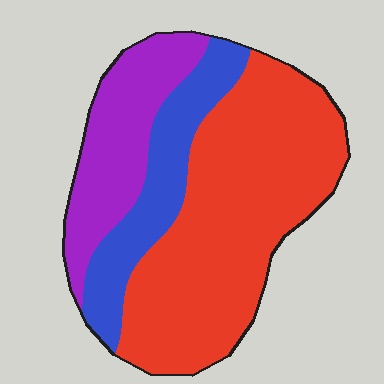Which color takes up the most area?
Red, at roughly 55%.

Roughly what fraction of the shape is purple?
Purple covers around 25% of the shape.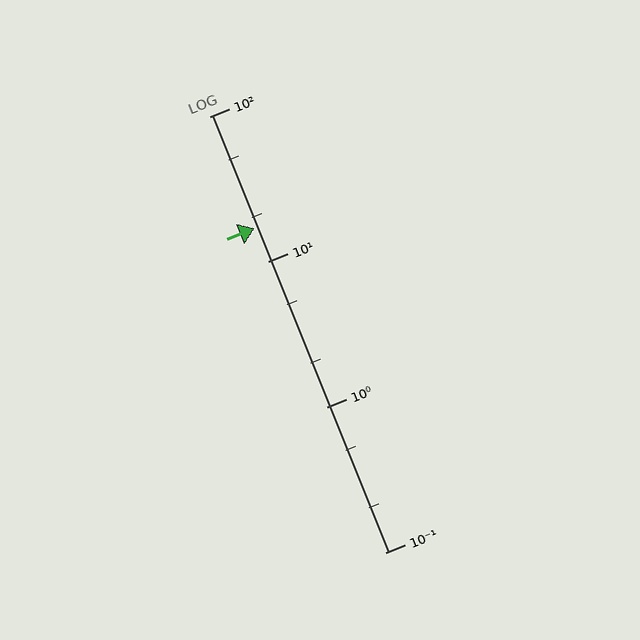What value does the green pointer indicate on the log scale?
The pointer indicates approximately 17.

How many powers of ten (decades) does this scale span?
The scale spans 3 decades, from 0.1 to 100.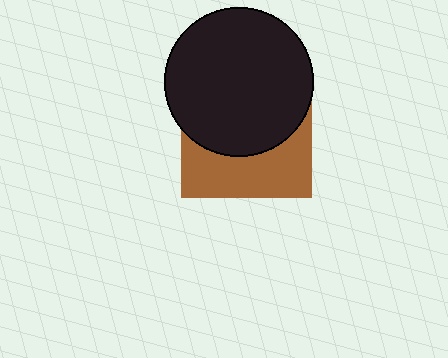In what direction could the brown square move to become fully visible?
The brown square could move down. That would shift it out from behind the black circle entirely.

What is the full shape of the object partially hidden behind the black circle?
The partially hidden object is a brown square.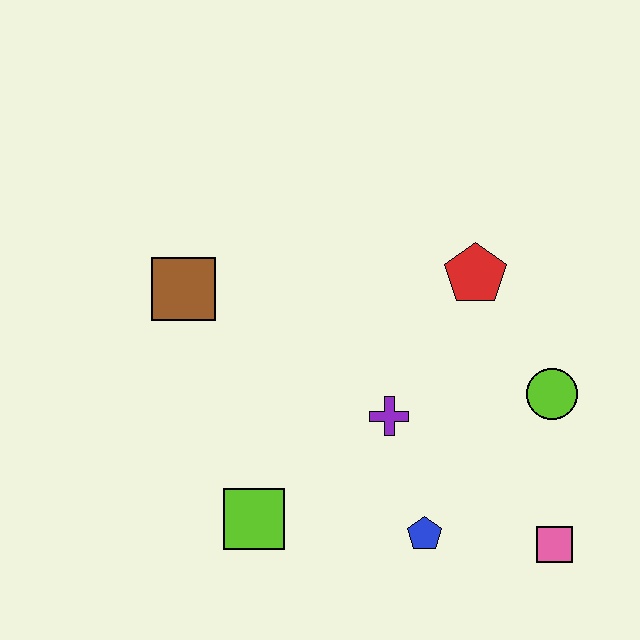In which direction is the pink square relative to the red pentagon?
The pink square is below the red pentagon.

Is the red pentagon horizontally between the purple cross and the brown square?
No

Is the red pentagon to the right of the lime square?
Yes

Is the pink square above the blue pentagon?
No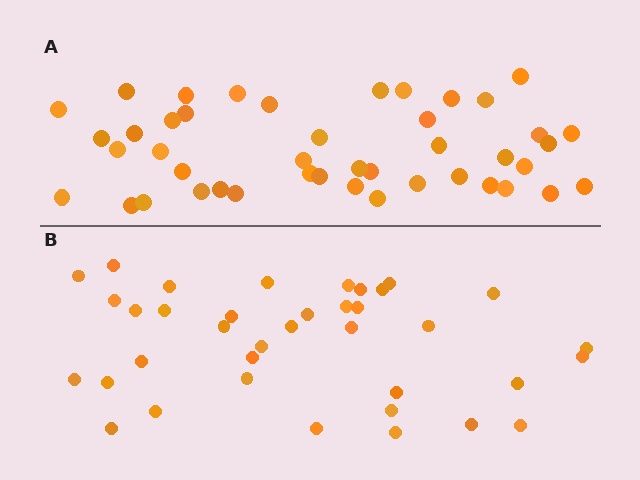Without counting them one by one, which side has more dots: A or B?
Region A (the top region) has more dots.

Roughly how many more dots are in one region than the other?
Region A has roughly 8 or so more dots than region B.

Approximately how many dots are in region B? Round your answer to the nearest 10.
About 40 dots. (The exact count is 37, which rounds to 40.)